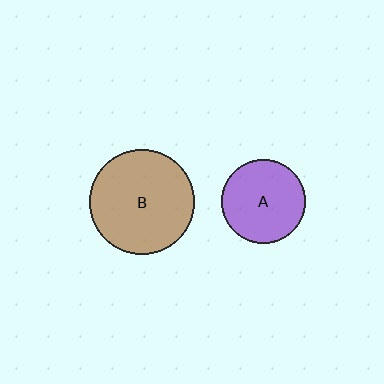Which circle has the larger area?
Circle B (brown).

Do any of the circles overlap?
No, none of the circles overlap.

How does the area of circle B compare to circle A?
Approximately 1.6 times.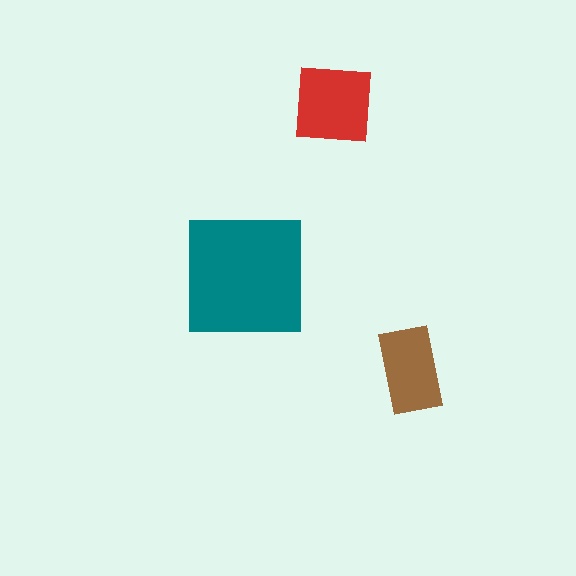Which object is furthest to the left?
The teal square is leftmost.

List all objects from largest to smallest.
The teal square, the red square, the brown rectangle.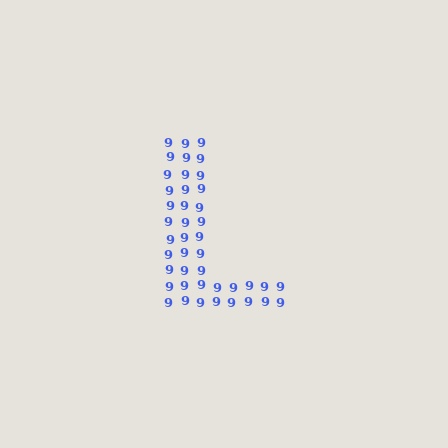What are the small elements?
The small elements are digit 9's.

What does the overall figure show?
The overall figure shows the letter L.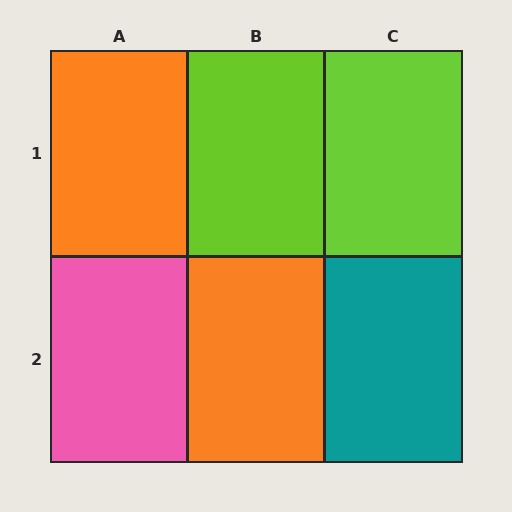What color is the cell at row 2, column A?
Pink.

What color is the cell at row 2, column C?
Teal.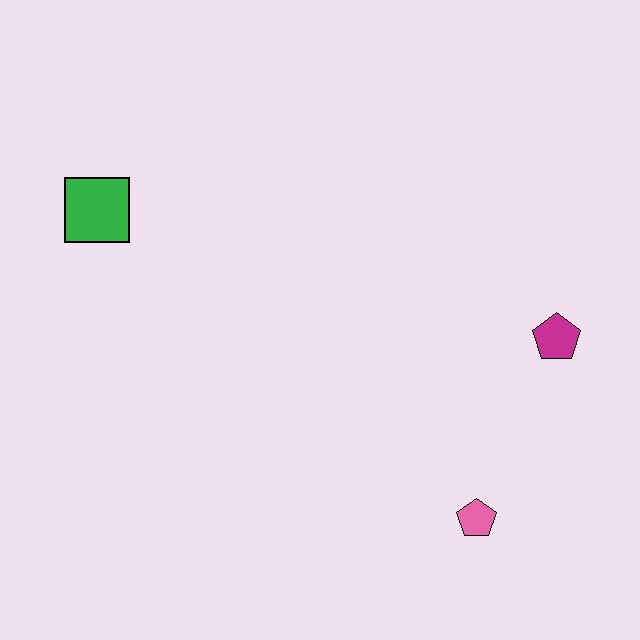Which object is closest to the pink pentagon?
The magenta pentagon is closest to the pink pentagon.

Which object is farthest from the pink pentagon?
The green square is farthest from the pink pentagon.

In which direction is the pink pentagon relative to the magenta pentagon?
The pink pentagon is below the magenta pentagon.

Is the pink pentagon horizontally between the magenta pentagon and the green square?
Yes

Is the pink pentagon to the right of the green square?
Yes